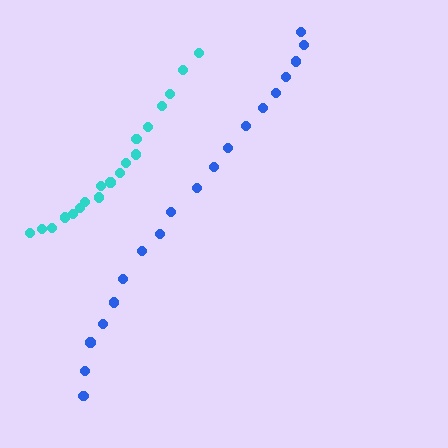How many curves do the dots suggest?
There are 2 distinct paths.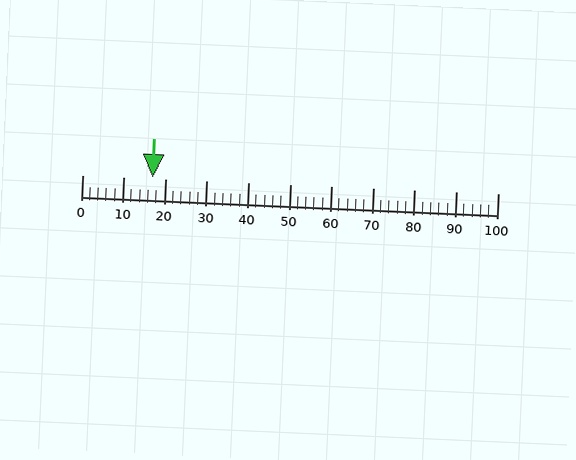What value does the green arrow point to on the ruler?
The green arrow points to approximately 17.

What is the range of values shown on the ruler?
The ruler shows values from 0 to 100.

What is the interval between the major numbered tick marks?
The major tick marks are spaced 10 units apart.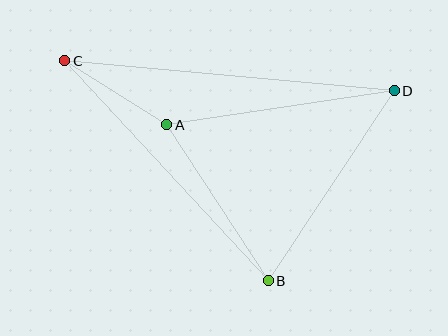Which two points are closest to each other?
Points A and C are closest to each other.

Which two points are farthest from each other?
Points C and D are farthest from each other.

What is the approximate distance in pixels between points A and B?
The distance between A and B is approximately 186 pixels.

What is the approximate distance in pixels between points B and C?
The distance between B and C is approximately 300 pixels.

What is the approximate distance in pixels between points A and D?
The distance between A and D is approximately 230 pixels.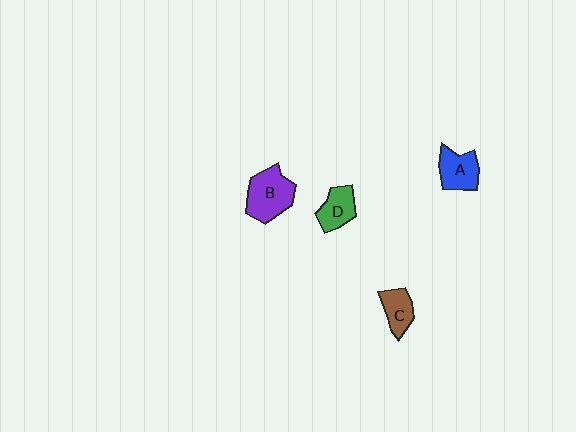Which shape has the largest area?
Shape B (purple).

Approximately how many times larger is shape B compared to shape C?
Approximately 1.7 times.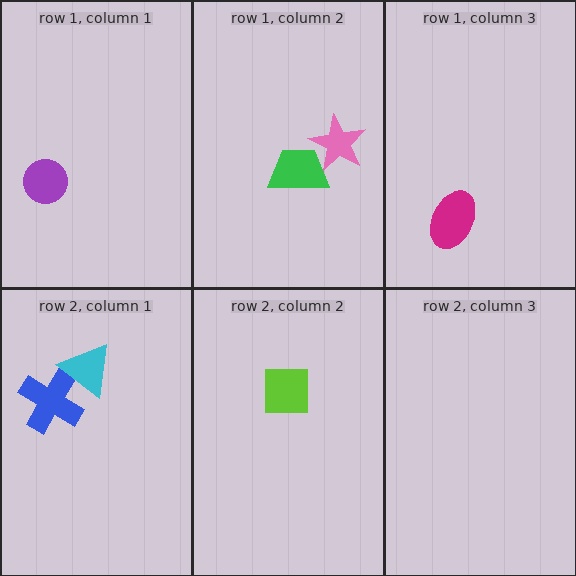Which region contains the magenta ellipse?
The row 1, column 3 region.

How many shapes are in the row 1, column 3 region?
1.